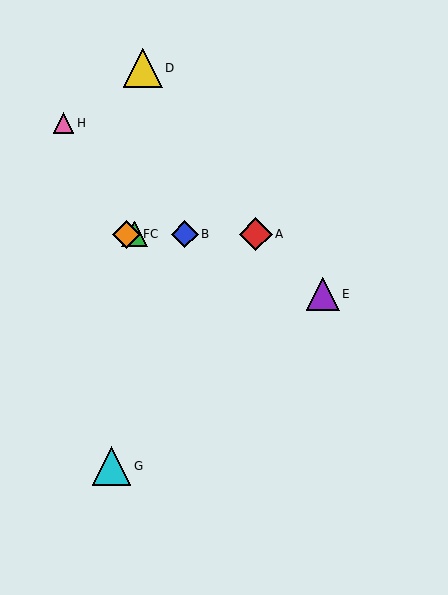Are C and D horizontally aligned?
No, C is at y≈234 and D is at y≈68.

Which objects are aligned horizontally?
Objects A, B, C, F are aligned horizontally.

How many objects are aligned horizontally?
4 objects (A, B, C, F) are aligned horizontally.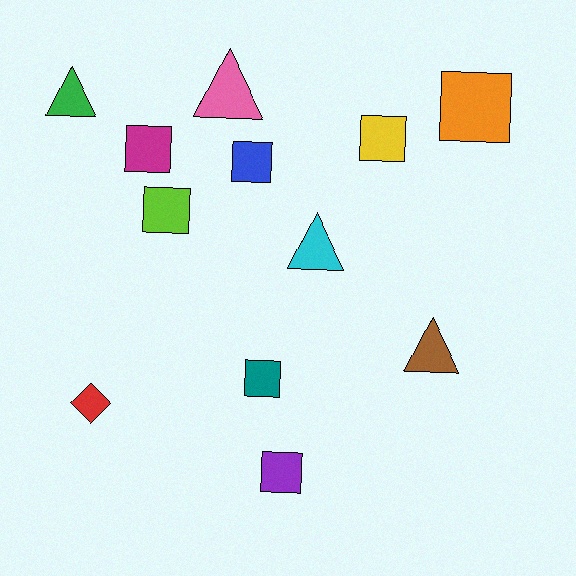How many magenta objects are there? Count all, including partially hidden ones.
There is 1 magenta object.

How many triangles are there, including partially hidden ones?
There are 4 triangles.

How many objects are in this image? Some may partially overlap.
There are 12 objects.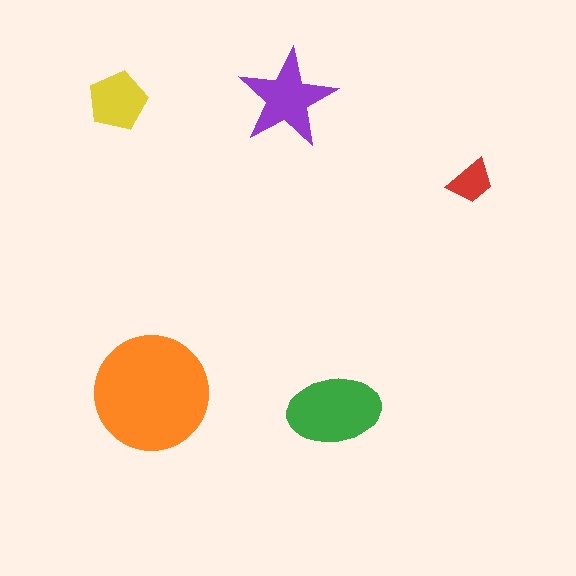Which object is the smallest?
The red trapezoid.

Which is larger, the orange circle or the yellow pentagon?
The orange circle.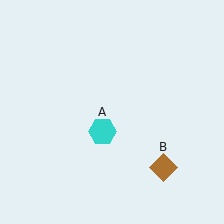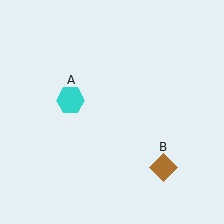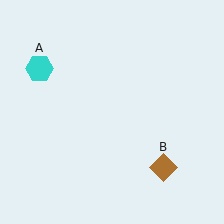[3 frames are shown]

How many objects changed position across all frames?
1 object changed position: cyan hexagon (object A).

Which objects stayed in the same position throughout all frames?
Brown diamond (object B) remained stationary.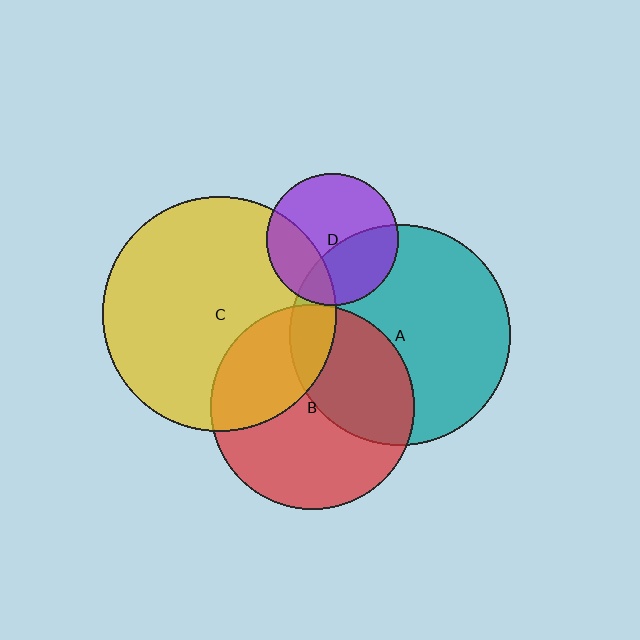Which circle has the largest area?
Circle C (yellow).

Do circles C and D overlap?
Yes.